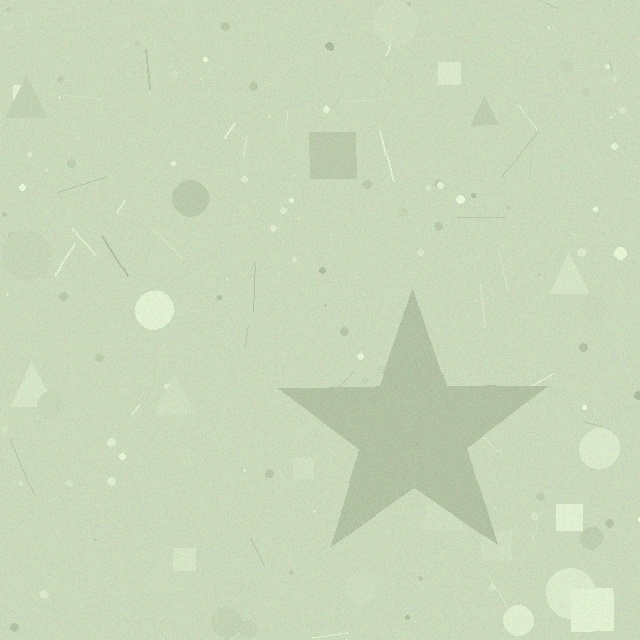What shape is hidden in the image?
A star is hidden in the image.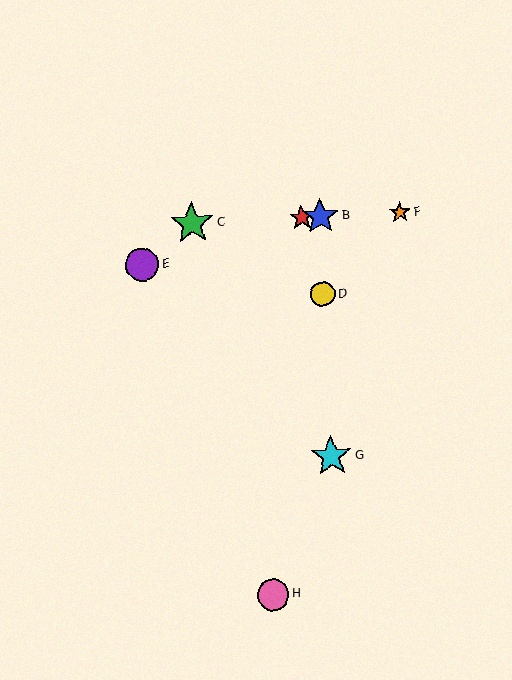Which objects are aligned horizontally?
Objects A, B, C, F are aligned horizontally.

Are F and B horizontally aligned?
Yes, both are at y≈213.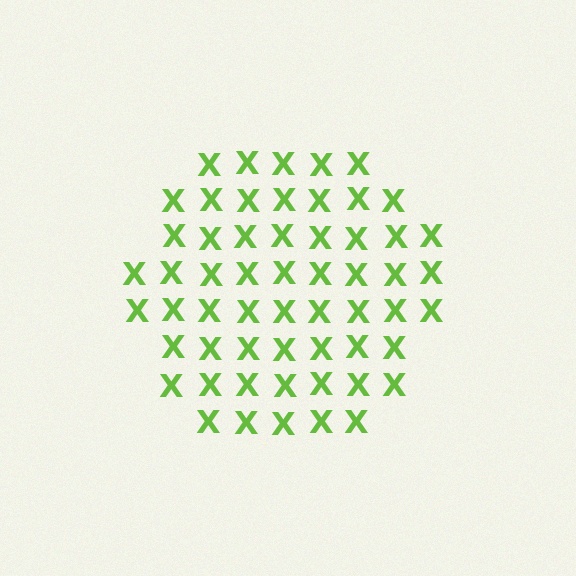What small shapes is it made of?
It is made of small letter X's.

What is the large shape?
The large shape is a hexagon.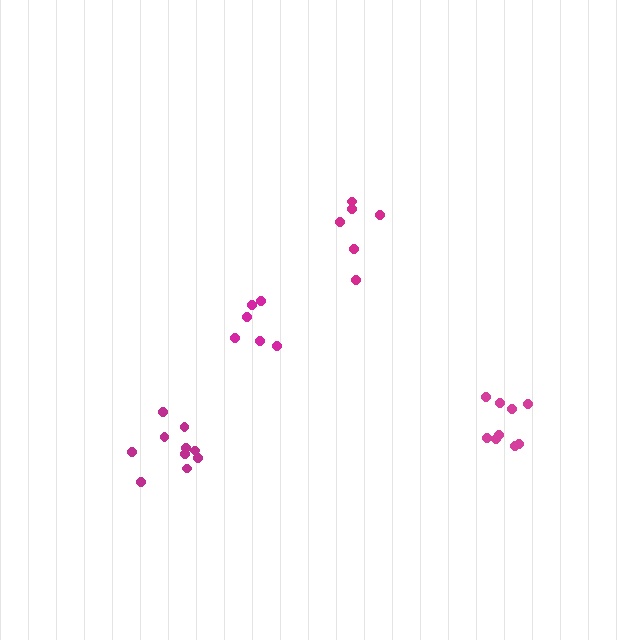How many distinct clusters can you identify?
There are 4 distinct clusters.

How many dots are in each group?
Group 1: 6 dots, Group 2: 10 dots, Group 3: 6 dots, Group 4: 9 dots (31 total).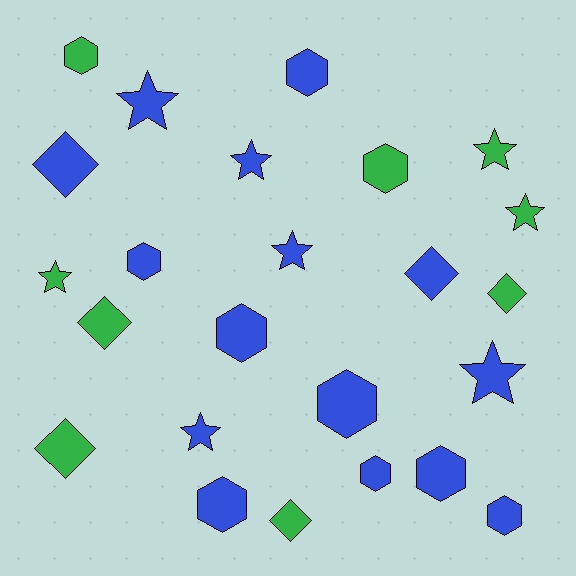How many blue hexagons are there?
There are 8 blue hexagons.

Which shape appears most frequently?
Hexagon, with 10 objects.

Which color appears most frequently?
Blue, with 15 objects.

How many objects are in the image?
There are 24 objects.